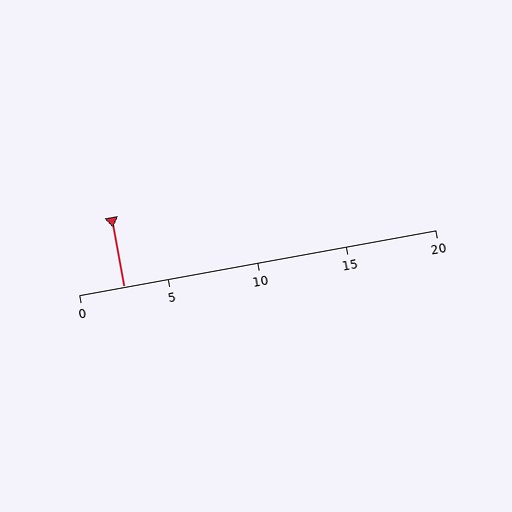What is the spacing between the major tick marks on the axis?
The major ticks are spaced 5 apart.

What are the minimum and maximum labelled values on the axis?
The axis runs from 0 to 20.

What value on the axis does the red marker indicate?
The marker indicates approximately 2.5.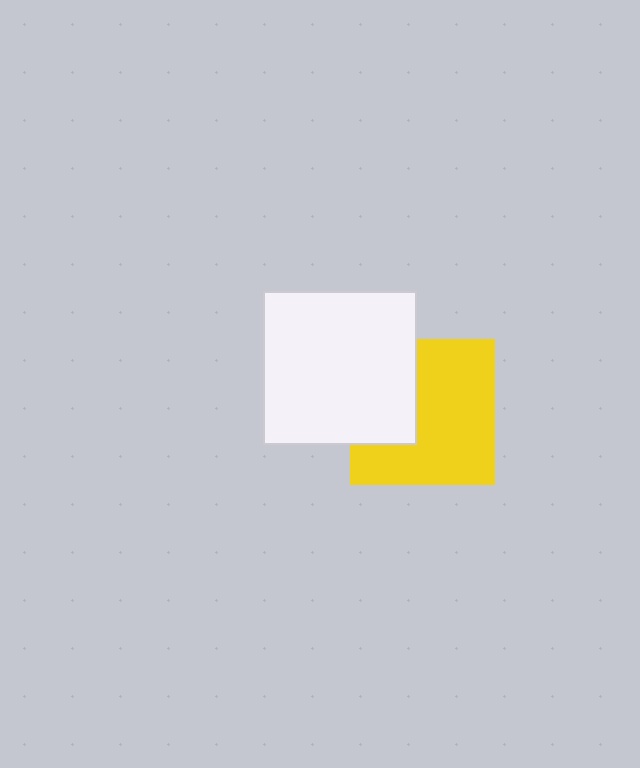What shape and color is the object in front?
The object in front is a white square.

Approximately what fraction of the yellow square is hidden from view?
Roughly 34% of the yellow square is hidden behind the white square.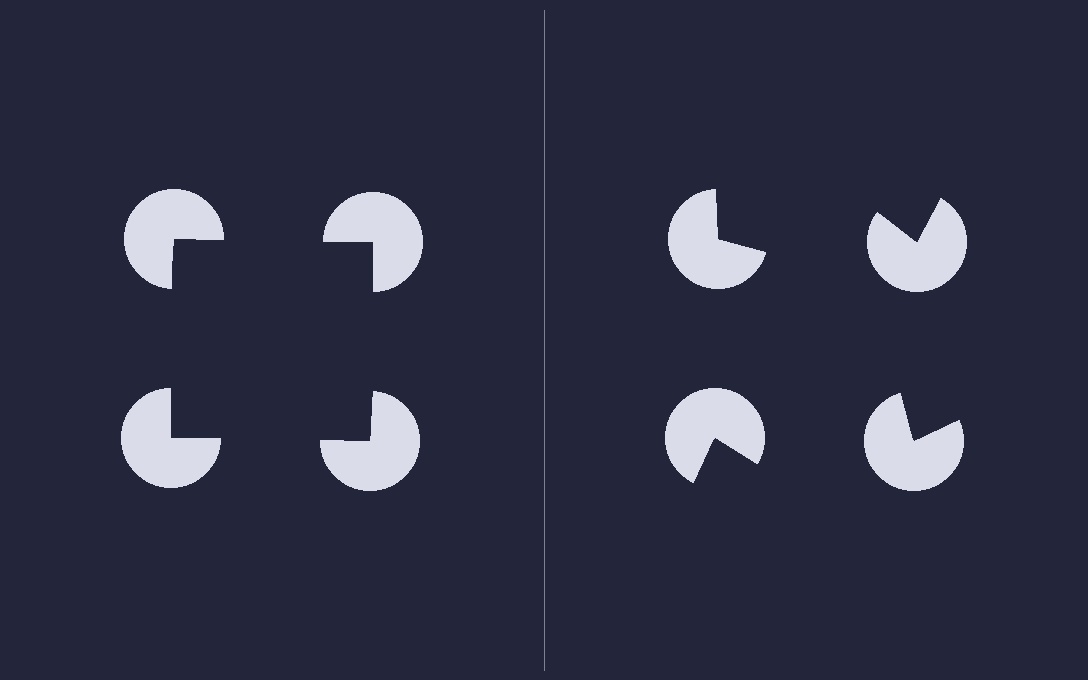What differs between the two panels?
The pac-man discs are positioned identically on both sides; only the wedge orientations differ. On the left they align to a square; on the right they are misaligned.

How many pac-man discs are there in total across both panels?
8 — 4 on each side.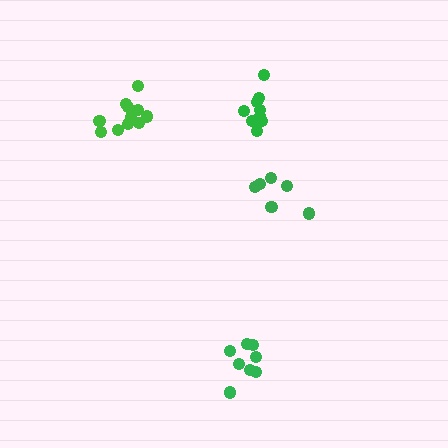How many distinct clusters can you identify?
There are 4 distinct clusters.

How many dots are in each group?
Group 1: 6 dots, Group 2: 8 dots, Group 3: 12 dots, Group 4: 9 dots (35 total).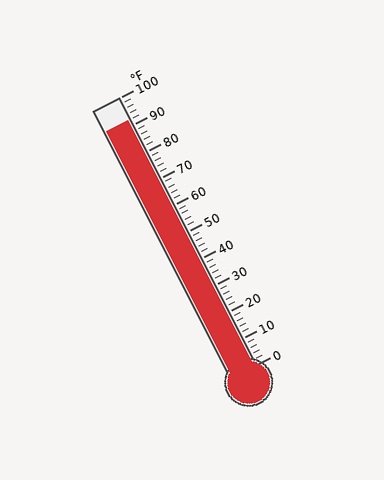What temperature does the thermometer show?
The thermometer shows approximately 92°F.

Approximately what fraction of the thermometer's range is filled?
The thermometer is filled to approximately 90% of its range.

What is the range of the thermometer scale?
The thermometer scale ranges from 0°F to 100°F.